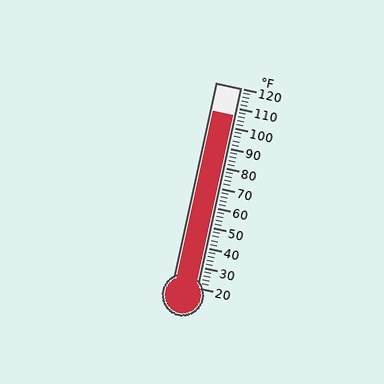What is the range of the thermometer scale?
The thermometer scale ranges from 20°F to 120°F.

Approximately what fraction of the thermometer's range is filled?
The thermometer is filled to approximately 85% of its range.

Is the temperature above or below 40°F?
The temperature is above 40°F.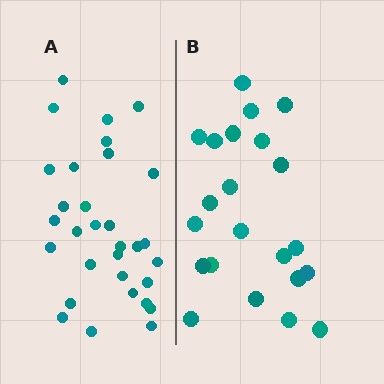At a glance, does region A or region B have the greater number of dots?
Region A (the left region) has more dots.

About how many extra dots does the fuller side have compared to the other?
Region A has roughly 8 or so more dots than region B.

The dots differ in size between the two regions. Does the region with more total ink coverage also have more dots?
No. Region B has more total ink coverage because its dots are larger, but region A actually contains more individual dots. Total area can be misleading — the number of items is what matters here.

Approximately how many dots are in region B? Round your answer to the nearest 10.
About 20 dots. (The exact count is 22, which rounds to 20.)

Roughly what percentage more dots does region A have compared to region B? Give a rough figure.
About 40% more.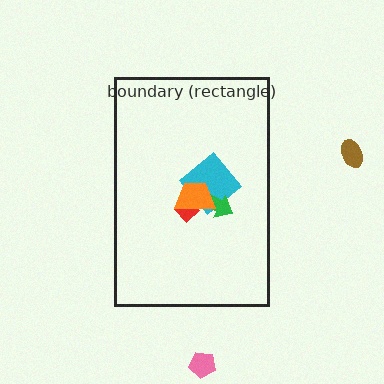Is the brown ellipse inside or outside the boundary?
Outside.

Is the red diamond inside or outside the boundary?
Inside.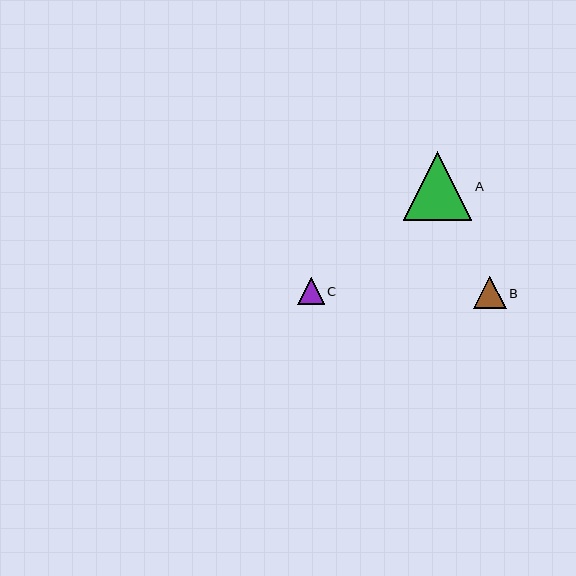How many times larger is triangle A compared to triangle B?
Triangle A is approximately 2.1 times the size of triangle B.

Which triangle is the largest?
Triangle A is the largest with a size of approximately 68 pixels.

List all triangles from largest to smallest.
From largest to smallest: A, B, C.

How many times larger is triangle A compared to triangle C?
Triangle A is approximately 2.5 times the size of triangle C.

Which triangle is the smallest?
Triangle C is the smallest with a size of approximately 27 pixels.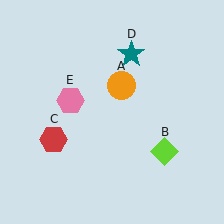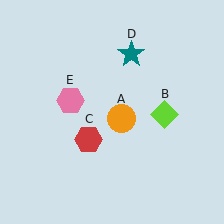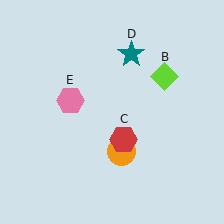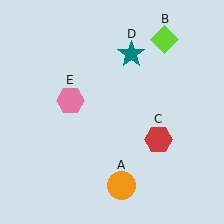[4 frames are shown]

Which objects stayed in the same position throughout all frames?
Teal star (object D) and pink hexagon (object E) remained stationary.